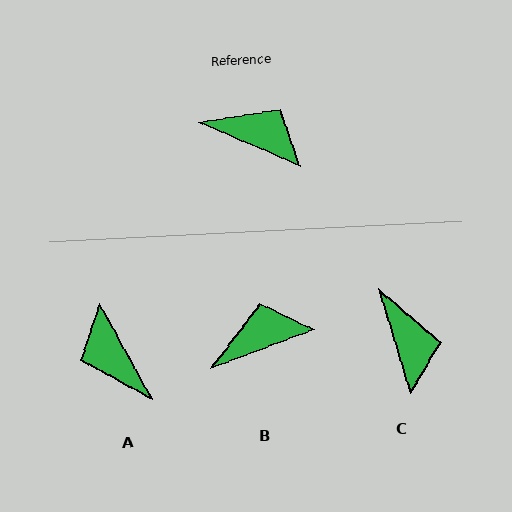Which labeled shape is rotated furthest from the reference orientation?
A, about 142 degrees away.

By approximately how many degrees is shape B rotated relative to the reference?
Approximately 44 degrees counter-clockwise.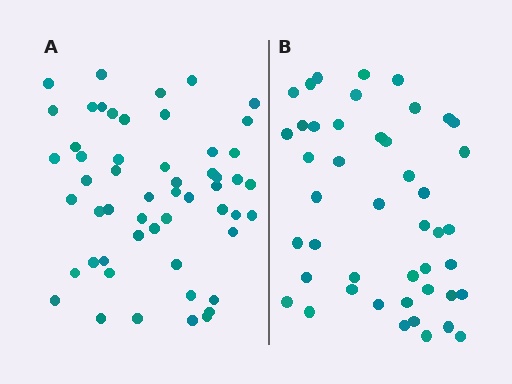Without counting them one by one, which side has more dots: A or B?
Region A (the left region) has more dots.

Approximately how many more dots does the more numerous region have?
Region A has roughly 8 or so more dots than region B.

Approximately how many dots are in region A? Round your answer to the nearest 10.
About 50 dots. (The exact count is 54, which rounds to 50.)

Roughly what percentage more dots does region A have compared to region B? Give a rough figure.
About 20% more.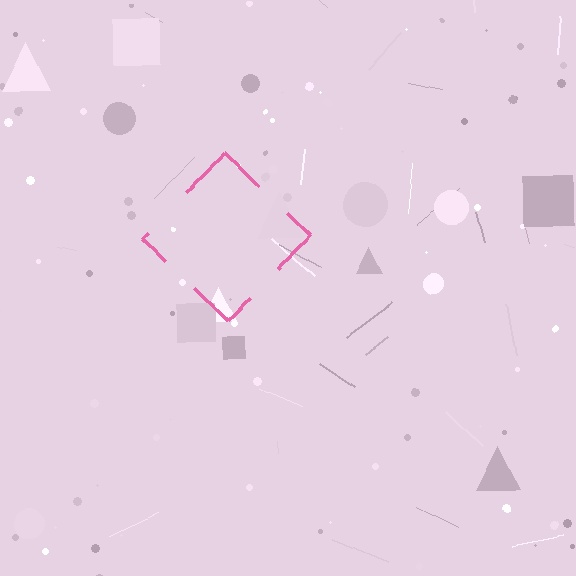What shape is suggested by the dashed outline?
The dashed outline suggests a diamond.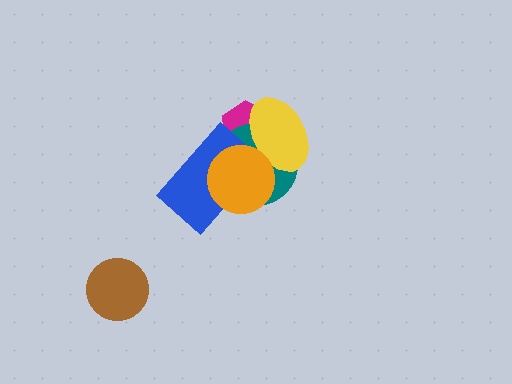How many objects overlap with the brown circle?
0 objects overlap with the brown circle.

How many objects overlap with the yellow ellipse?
3 objects overlap with the yellow ellipse.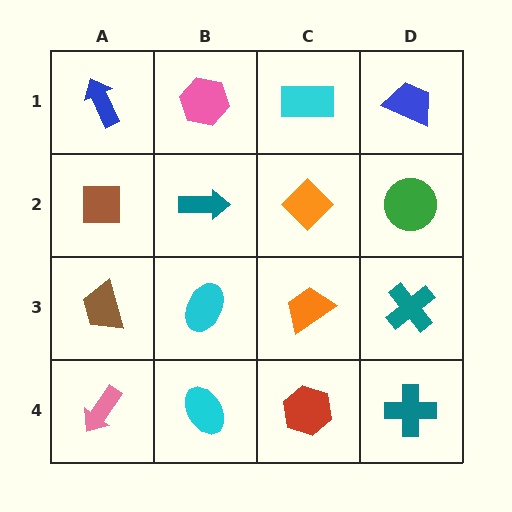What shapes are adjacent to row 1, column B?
A teal arrow (row 2, column B), a blue arrow (row 1, column A), a cyan rectangle (row 1, column C).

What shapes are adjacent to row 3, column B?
A teal arrow (row 2, column B), a cyan ellipse (row 4, column B), a brown trapezoid (row 3, column A), an orange trapezoid (row 3, column C).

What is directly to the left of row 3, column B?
A brown trapezoid.